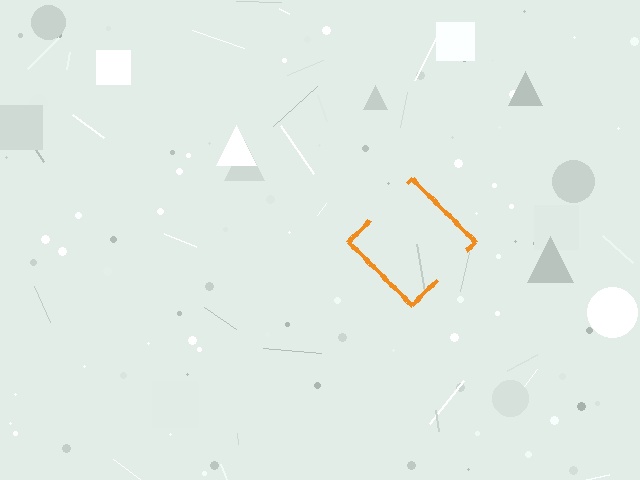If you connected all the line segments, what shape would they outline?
They would outline a diamond.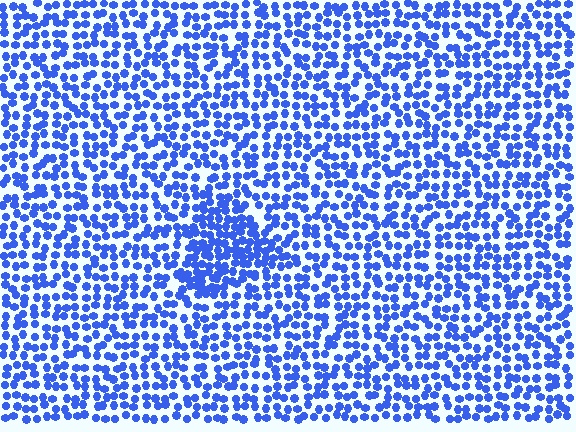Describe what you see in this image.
The image contains small blue elements arranged at two different densities. A triangle-shaped region is visible where the elements are more densely packed than the surrounding area.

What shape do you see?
I see a triangle.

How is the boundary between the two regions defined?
The boundary is defined by a change in element density (approximately 1.7x ratio). All elements are the same color, size, and shape.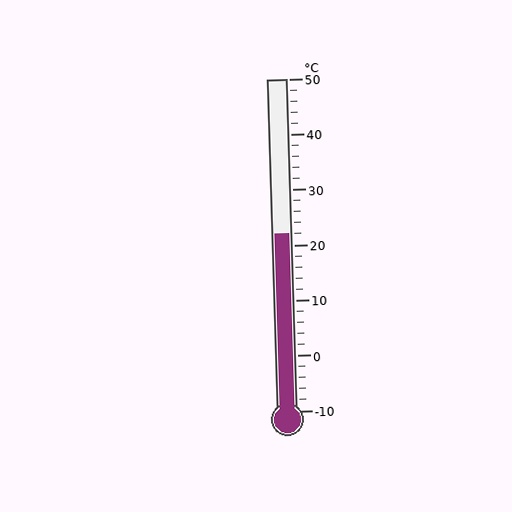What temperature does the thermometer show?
The thermometer shows approximately 22°C.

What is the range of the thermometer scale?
The thermometer scale ranges from -10°C to 50°C.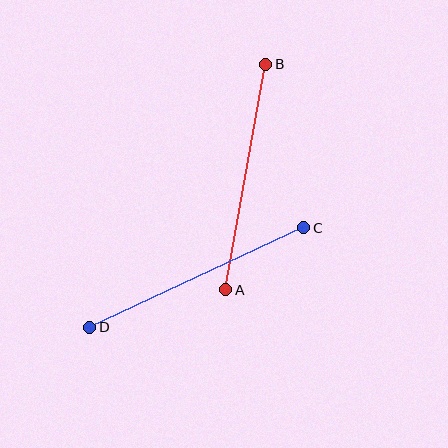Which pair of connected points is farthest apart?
Points C and D are farthest apart.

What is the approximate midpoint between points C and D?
The midpoint is at approximately (197, 278) pixels.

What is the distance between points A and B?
The distance is approximately 229 pixels.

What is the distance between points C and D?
The distance is approximately 236 pixels.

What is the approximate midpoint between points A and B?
The midpoint is at approximately (246, 177) pixels.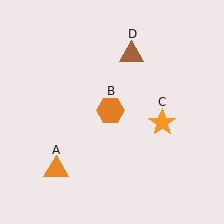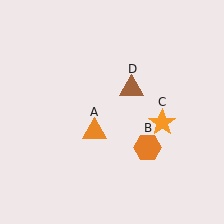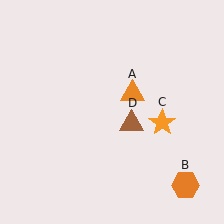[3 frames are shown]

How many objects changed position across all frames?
3 objects changed position: orange triangle (object A), orange hexagon (object B), brown triangle (object D).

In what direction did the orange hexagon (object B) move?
The orange hexagon (object B) moved down and to the right.